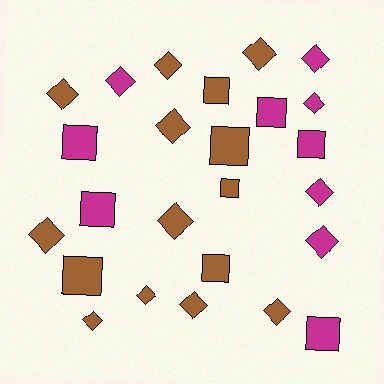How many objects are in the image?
There are 25 objects.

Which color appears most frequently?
Brown, with 15 objects.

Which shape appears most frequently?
Diamond, with 15 objects.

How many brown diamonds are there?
There are 10 brown diamonds.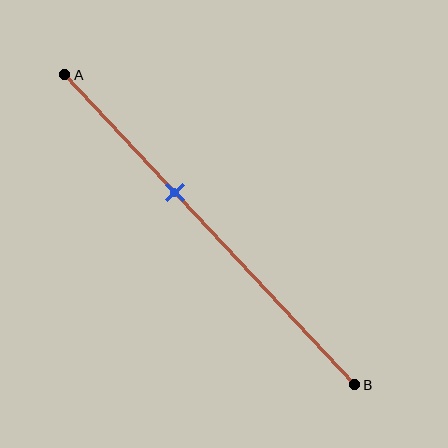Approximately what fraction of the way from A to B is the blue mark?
The blue mark is approximately 40% of the way from A to B.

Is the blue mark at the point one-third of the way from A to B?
No, the mark is at about 40% from A, not at the 33% one-third point.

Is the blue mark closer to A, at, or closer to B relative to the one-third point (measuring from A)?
The blue mark is closer to point B than the one-third point of segment AB.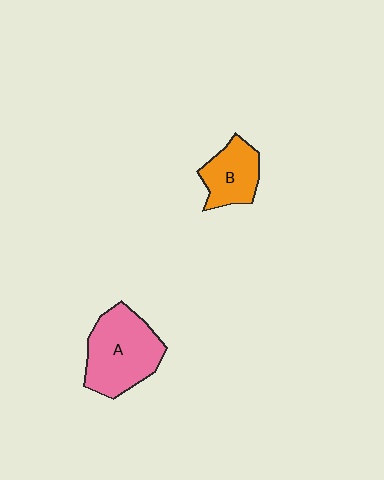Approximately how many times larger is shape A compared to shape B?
Approximately 1.7 times.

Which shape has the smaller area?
Shape B (orange).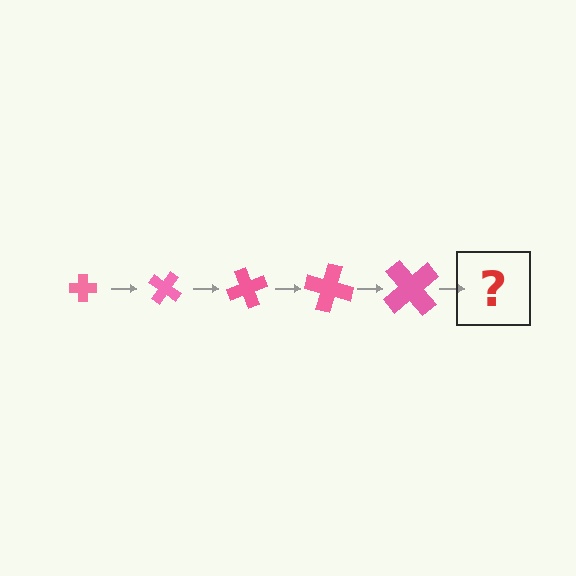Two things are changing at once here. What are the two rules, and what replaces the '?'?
The two rules are that the cross grows larger each step and it rotates 35 degrees each step. The '?' should be a cross, larger than the previous one and rotated 175 degrees from the start.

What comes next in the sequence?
The next element should be a cross, larger than the previous one and rotated 175 degrees from the start.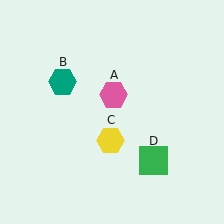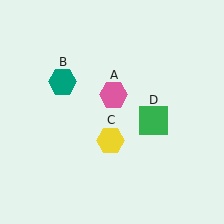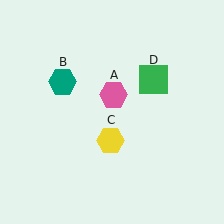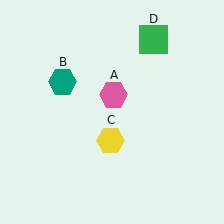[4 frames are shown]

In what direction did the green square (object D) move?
The green square (object D) moved up.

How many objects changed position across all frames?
1 object changed position: green square (object D).